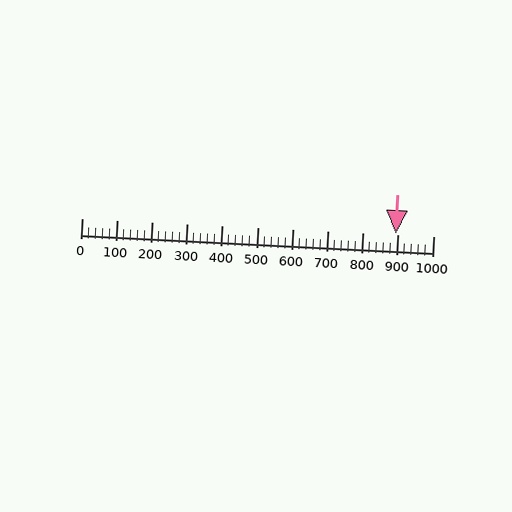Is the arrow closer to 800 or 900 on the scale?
The arrow is closer to 900.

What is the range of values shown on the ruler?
The ruler shows values from 0 to 1000.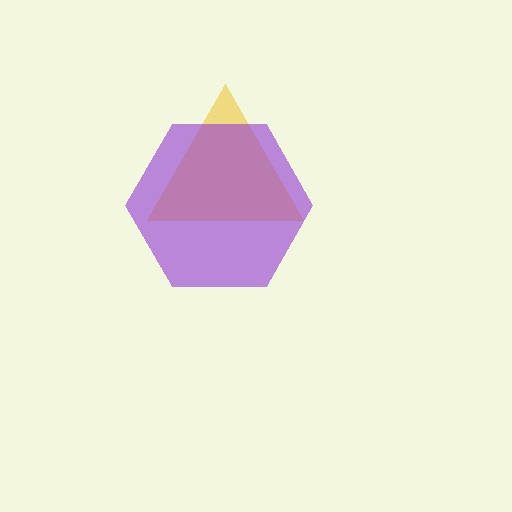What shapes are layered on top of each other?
The layered shapes are: a yellow triangle, a purple hexagon.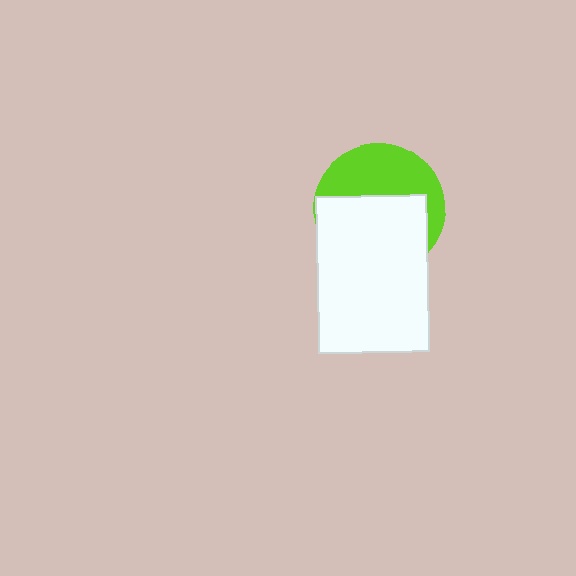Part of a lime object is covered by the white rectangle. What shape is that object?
It is a circle.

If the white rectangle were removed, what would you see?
You would see the complete lime circle.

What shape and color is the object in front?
The object in front is a white rectangle.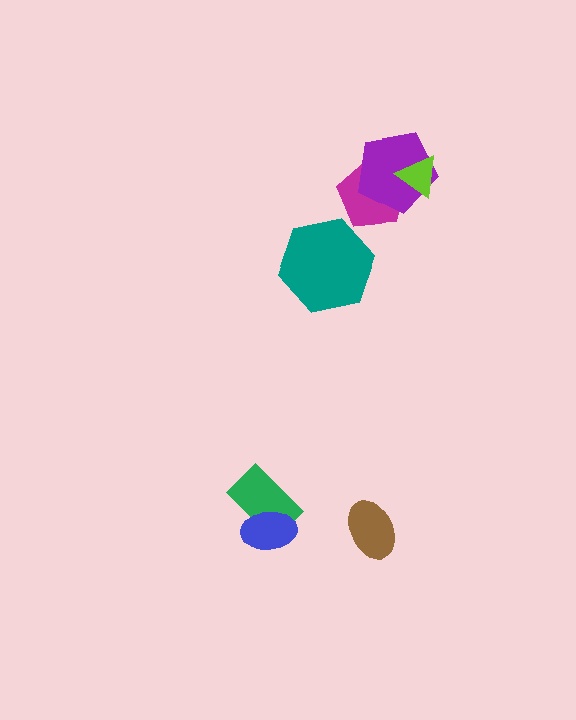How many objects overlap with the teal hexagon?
0 objects overlap with the teal hexagon.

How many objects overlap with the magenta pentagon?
2 objects overlap with the magenta pentagon.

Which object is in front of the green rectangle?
The blue ellipse is in front of the green rectangle.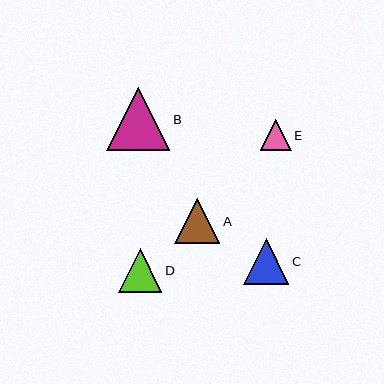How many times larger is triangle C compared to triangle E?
Triangle C is approximately 1.5 times the size of triangle E.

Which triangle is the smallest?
Triangle E is the smallest with a size of approximately 31 pixels.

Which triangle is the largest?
Triangle B is the largest with a size of approximately 63 pixels.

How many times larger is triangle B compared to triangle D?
Triangle B is approximately 1.4 times the size of triangle D.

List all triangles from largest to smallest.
From largest to smallest: B, C, A, D, E.